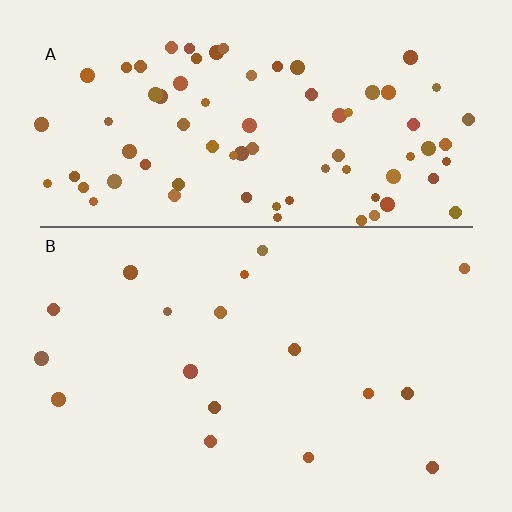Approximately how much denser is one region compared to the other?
Approximately 4.6× — region A over region B.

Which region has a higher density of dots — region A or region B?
A (the top).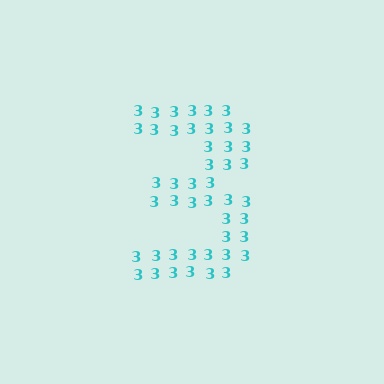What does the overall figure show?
The overall figure shows the digit 3.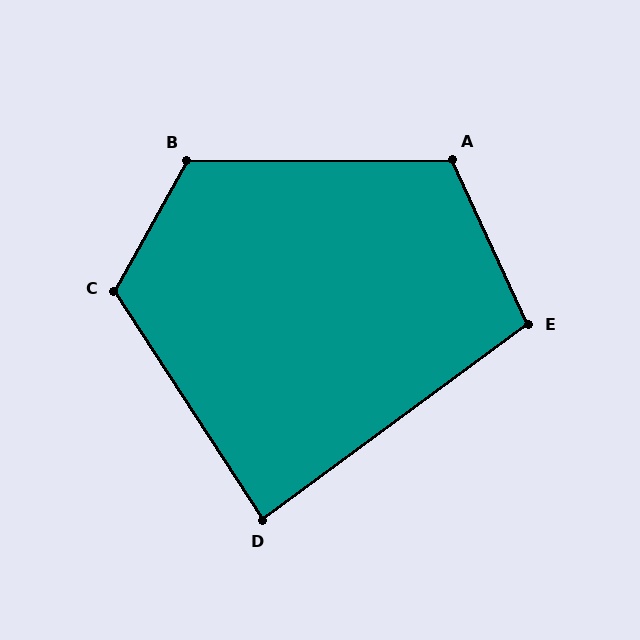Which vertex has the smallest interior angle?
D, at approximately 87 degrees.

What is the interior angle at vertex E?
Approximately 102 degrees (obtuse).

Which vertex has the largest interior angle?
B, at approximately 119 degrees.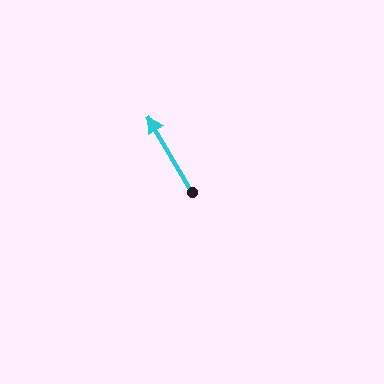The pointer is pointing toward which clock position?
Roughly 11 o'clock.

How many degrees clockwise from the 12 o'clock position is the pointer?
Approximately 330 degrees.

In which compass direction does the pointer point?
Northwest.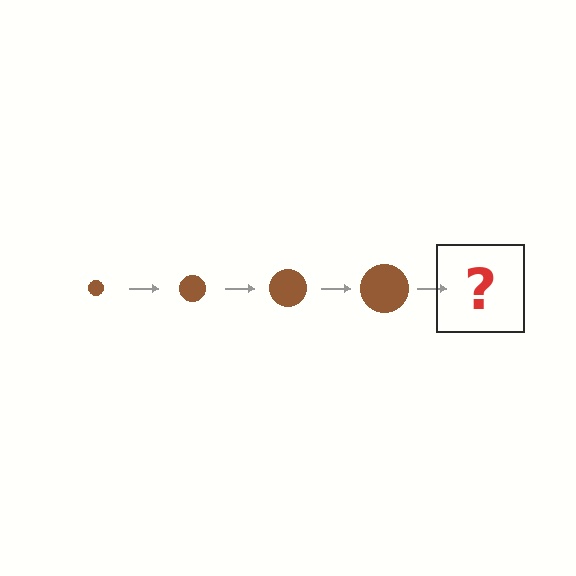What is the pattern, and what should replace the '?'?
The pattern is that the circle gets progressively larger each step. The '?' should be a brown circle, larger than the previous one.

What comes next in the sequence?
The next element should be a brown circle, larger than the previous one.